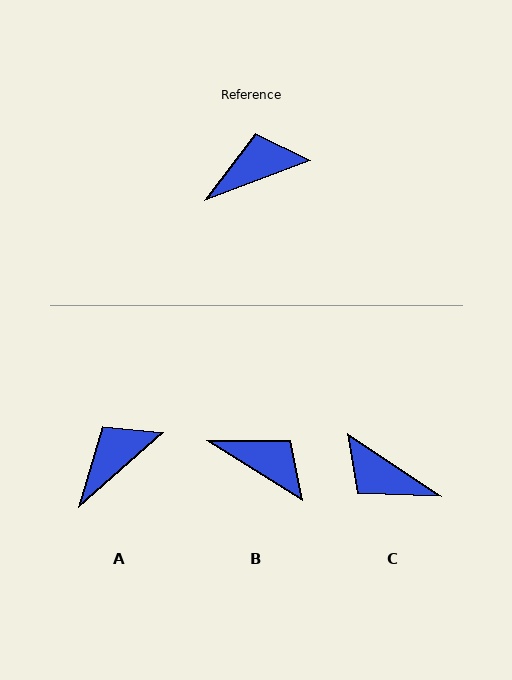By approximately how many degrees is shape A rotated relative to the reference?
Approximately 20 degrees counter-clockwise.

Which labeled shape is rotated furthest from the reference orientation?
C, about 125 degrees away.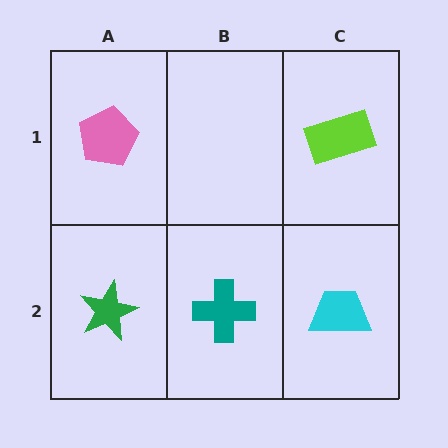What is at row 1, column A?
A pink pentagon.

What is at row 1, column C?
A lime rectangle.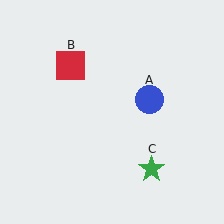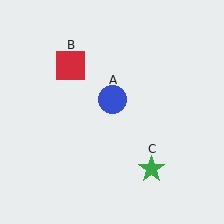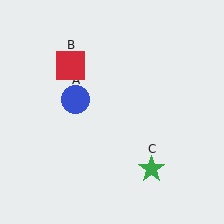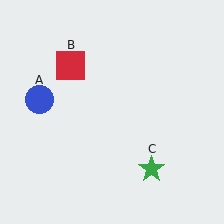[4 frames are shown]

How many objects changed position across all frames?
1 object changed position: blue circle (object A).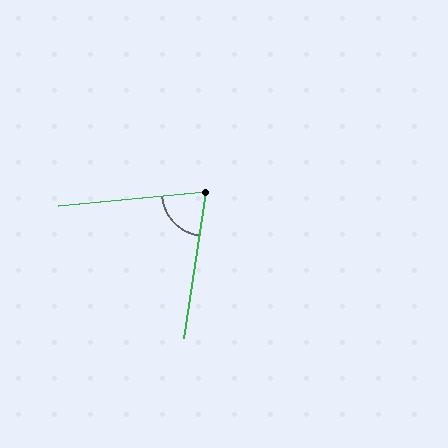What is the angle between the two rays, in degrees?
Approximately 76 degrees.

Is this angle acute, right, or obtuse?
It is acute.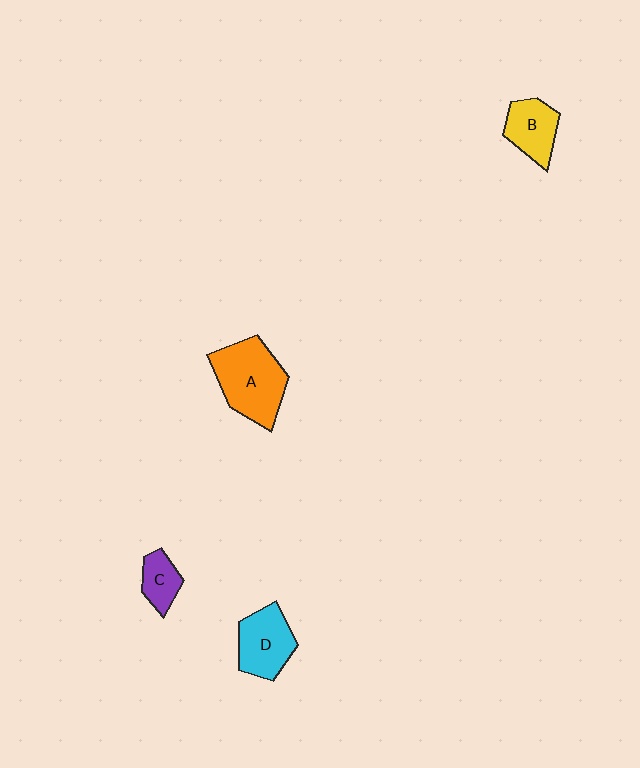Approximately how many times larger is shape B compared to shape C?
Approximately 1.5 times.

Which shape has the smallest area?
Shape C (purple).